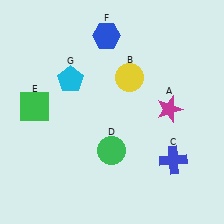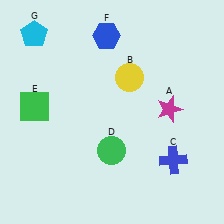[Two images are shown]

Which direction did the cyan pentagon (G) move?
The cyan pentagon (G) moved up.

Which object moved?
The cyan pentagon (G) moved up.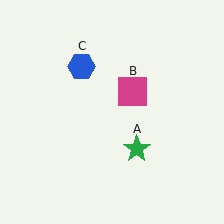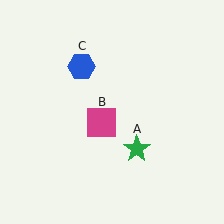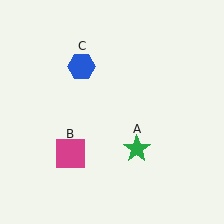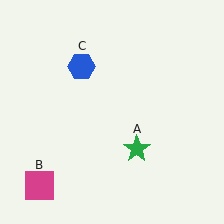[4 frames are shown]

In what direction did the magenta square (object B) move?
The magenta square (object B) moved down and to the left.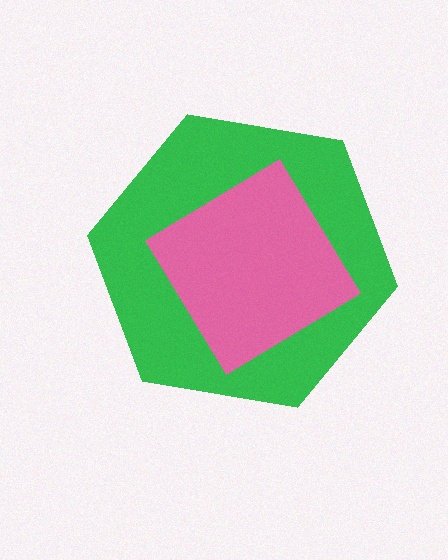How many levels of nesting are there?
2.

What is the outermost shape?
The green hexagon.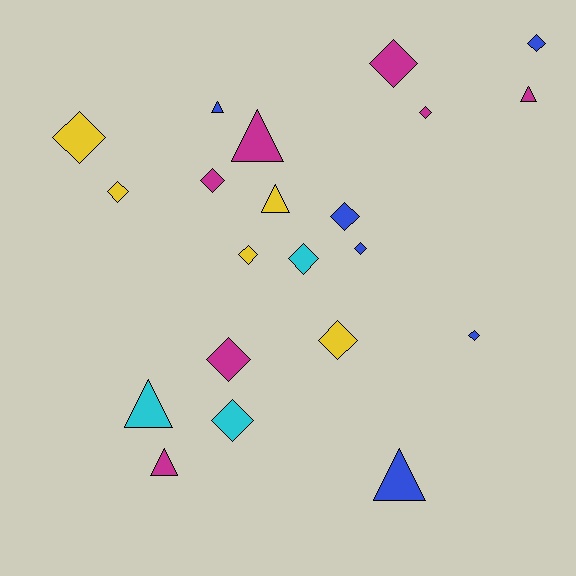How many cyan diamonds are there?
There are 2 cyan diamonds.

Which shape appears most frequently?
Diamond, with 14 objects.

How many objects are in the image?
There are 21 objects.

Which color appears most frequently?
Magenta, with 7 objects.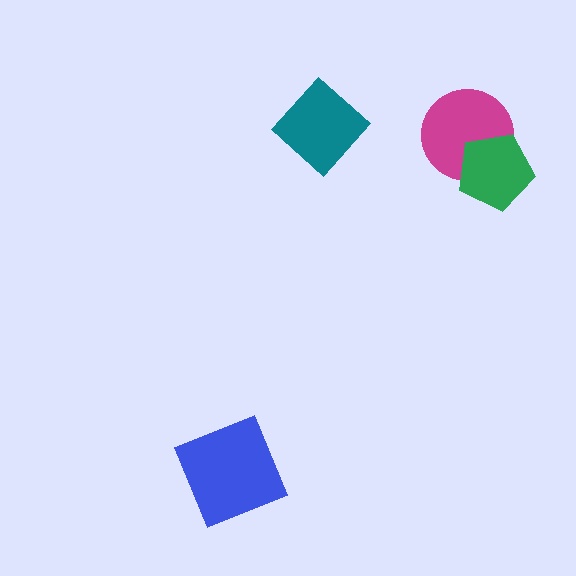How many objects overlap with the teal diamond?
0 objects overlap with the teal diamond.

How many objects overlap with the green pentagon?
1 object overlaps with the green pentagon.